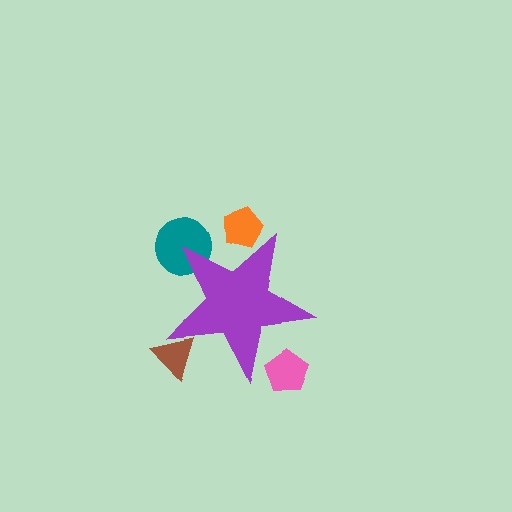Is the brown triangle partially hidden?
Yes, the brown triangle is partially hidden behind the purple star.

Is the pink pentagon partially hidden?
Yes, the pink pentagon is partially hidden behind the purple star.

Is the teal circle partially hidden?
Yes, the teal circle is partially hidden behind the purple star.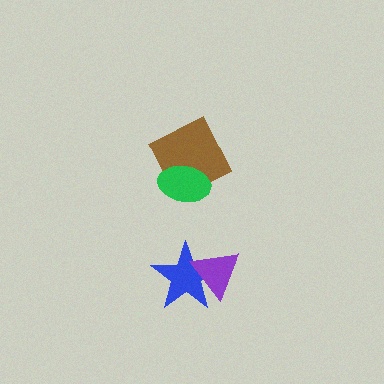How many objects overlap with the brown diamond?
1 object overlaps with the brown diamond.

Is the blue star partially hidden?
Yes, it is partially covered by another shape.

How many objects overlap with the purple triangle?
1 object overlaps with the purple triangle.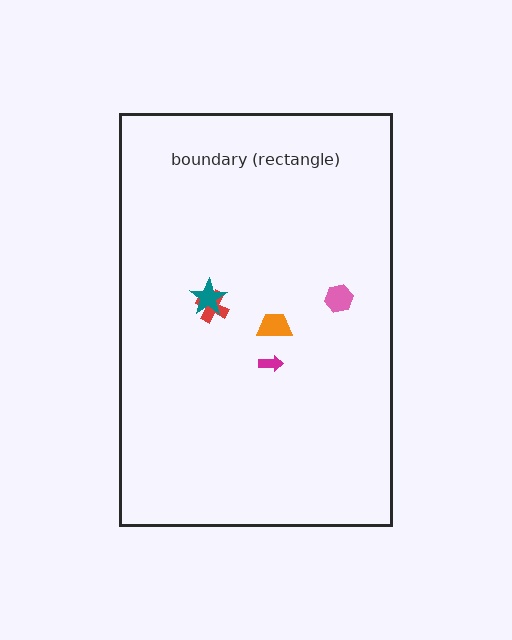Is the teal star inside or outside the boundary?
Inside.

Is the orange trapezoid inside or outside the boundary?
Inside.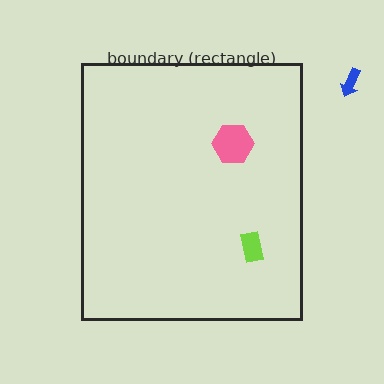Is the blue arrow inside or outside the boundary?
Outside.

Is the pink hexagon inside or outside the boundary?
Inside.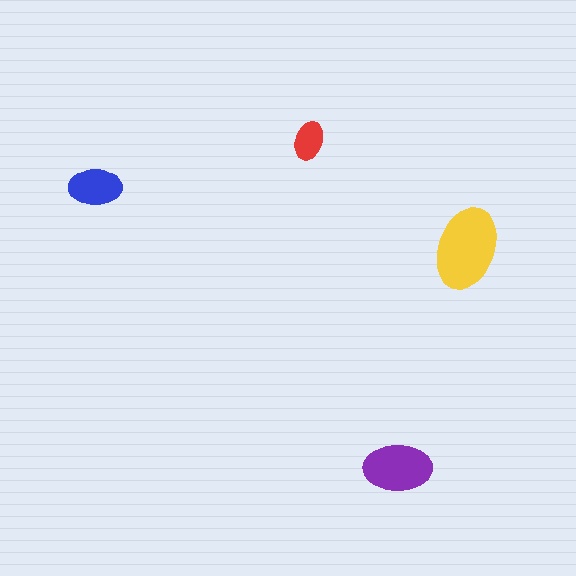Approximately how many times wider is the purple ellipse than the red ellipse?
About 1.5 times wider.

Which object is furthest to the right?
The yellow ellipse is rightmost.